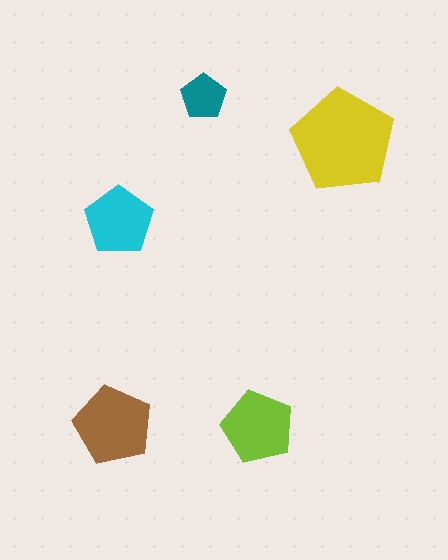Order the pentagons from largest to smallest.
the yellow one, the brown one, the lime one, the cyan one, the teal one.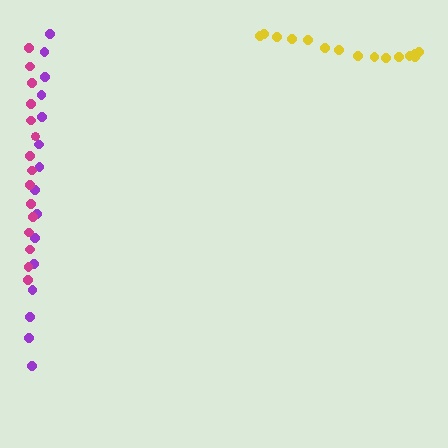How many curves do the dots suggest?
There are 3 distinct paths.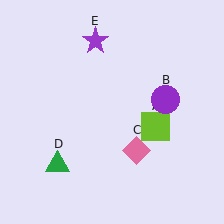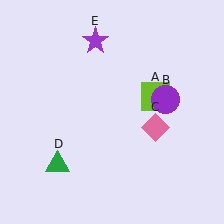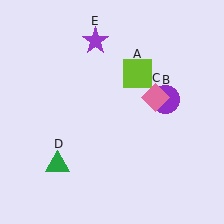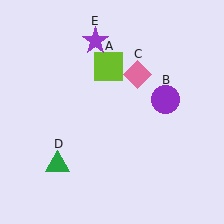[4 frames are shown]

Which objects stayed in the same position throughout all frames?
Purple circle (object B) and green triangle (object D) and purple star (object E) remained stationary.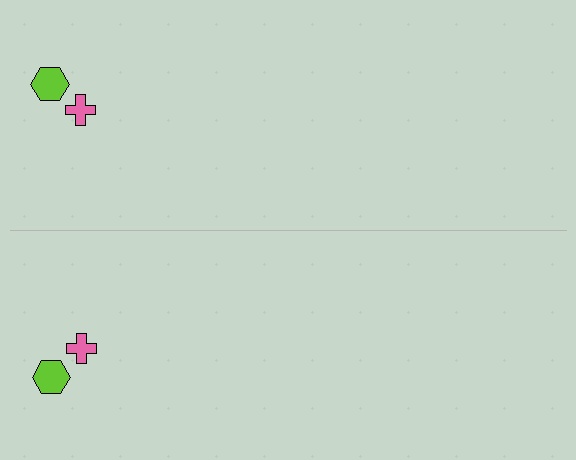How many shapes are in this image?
There are 4 shapes in this image.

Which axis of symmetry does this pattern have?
The pattern has a horizontal axis of symmetry running through the center of the image.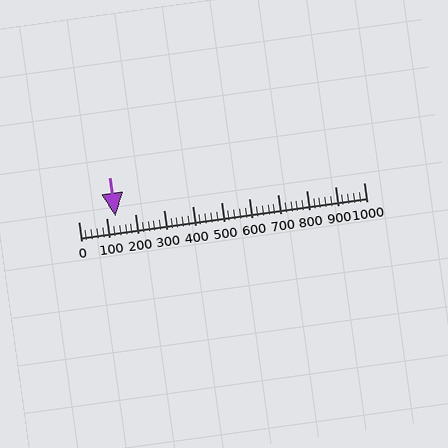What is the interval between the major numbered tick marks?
The major tick marks are spaced 100 units apart.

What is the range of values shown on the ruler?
The ruler shows values from 0 to 1000.